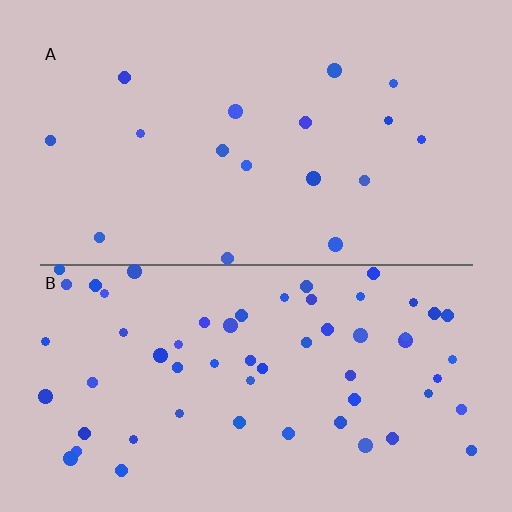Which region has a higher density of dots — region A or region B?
B (the bottom).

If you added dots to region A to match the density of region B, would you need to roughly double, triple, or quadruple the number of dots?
Approximately triple.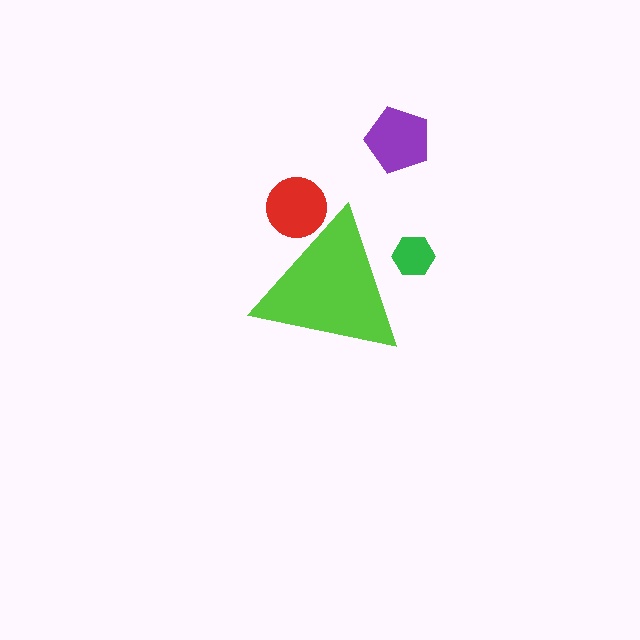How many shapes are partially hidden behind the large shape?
2 shapes are partially hidden.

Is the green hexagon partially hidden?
Yes, the green hexagon is partially hidden behind the lime triangle.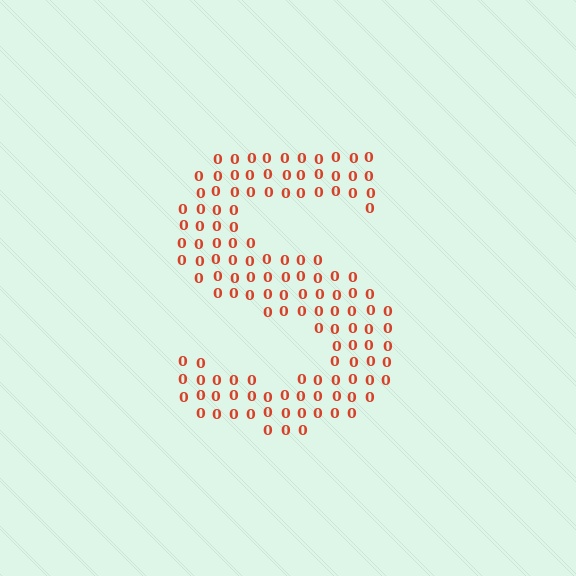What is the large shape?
The large shape is the letter S.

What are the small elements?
The small elements are digit 0's.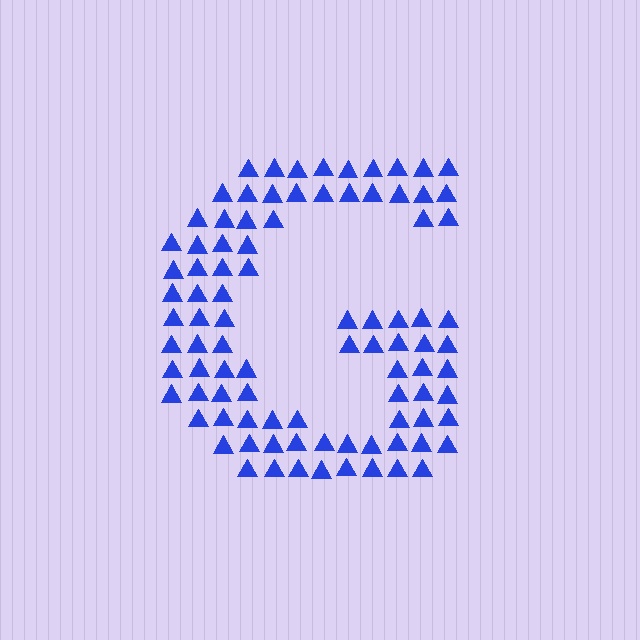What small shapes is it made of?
It is made of small triangles.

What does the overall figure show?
The overall figure shows the letter G.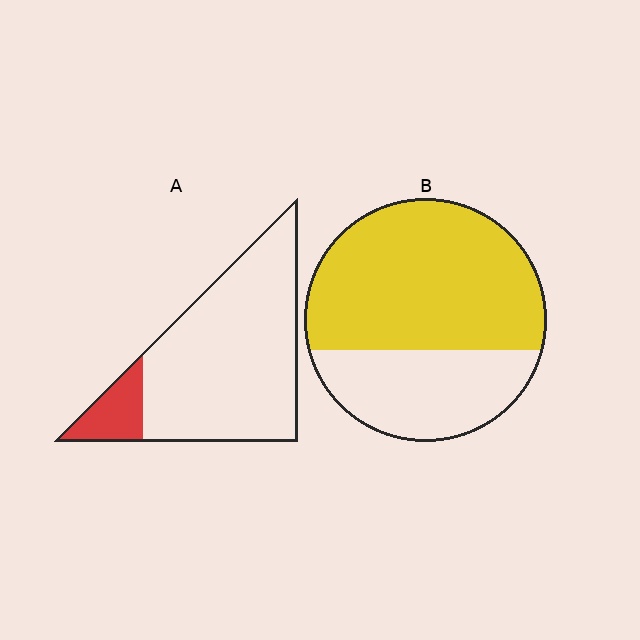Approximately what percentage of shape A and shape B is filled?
A is approximately 15% and B is approximately 65%.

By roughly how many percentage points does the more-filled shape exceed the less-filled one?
By roughly 50 percentage points (B over A).